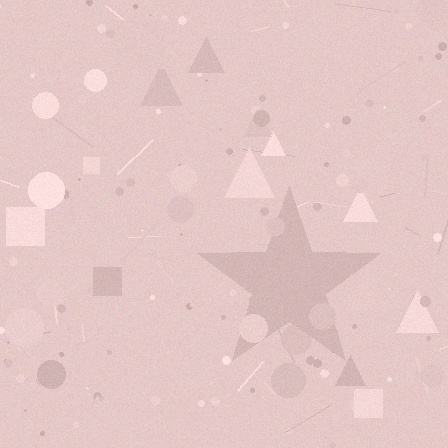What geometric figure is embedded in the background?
A star is embedded in the background.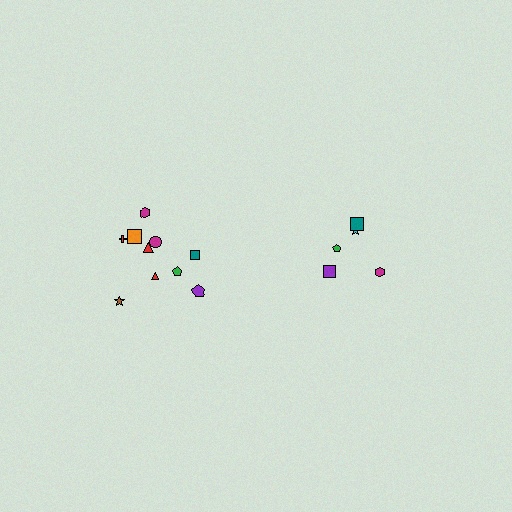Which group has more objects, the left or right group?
The left group.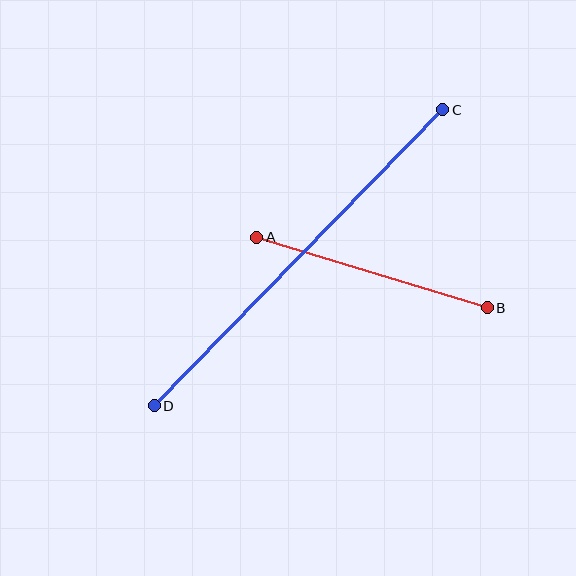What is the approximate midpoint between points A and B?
The midpoint is at approximately (372, 272) pixels.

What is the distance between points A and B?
The distance is approximately 241 pixels.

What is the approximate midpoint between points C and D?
The midpoint is at approximately (298, 258) pixels.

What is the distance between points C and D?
The distance is approximately 413 pixels.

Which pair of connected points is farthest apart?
Points C and D are farthest apart.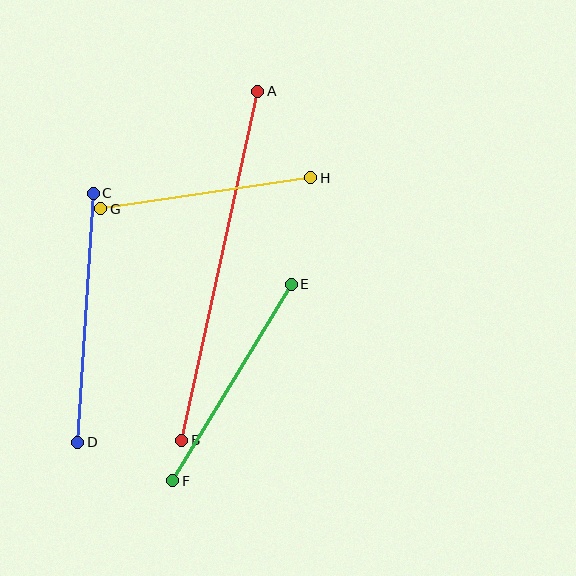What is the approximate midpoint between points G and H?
The midpoint is at approximately (206, 193) pixels.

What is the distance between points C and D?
The distance is approximately 250 pixels.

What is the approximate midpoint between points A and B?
The midpoint is at approximately (220, 266) pixels.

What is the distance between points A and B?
The distance is approximately 357 pixels.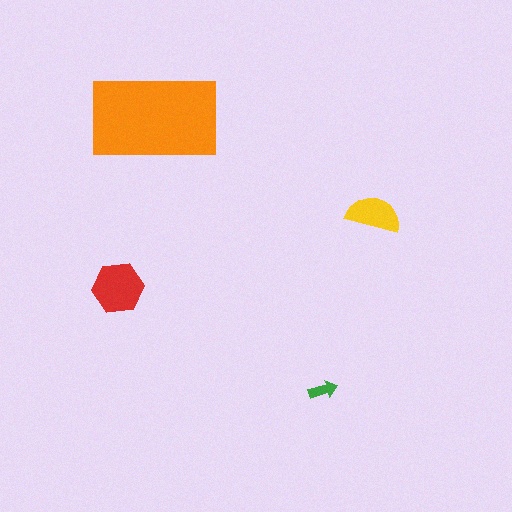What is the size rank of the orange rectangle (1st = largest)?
1st.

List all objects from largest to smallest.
The orange rectangle, the red hexagon, the yellow semicircle, the green arrow.